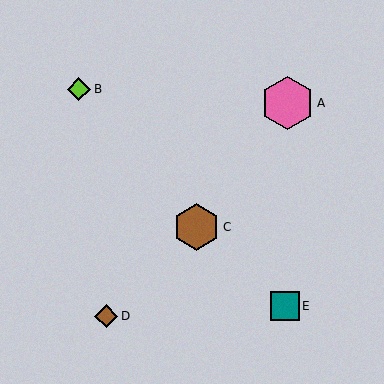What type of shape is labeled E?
Shape E is a teal square.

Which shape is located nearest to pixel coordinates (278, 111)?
The pink hexagon (labeled A) at (288, 103) is nearest to that location.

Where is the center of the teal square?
The center of the teal square is at (285, 306).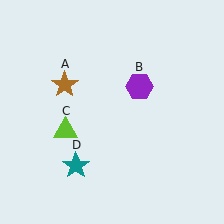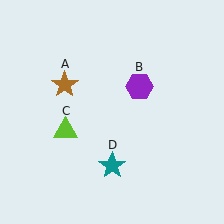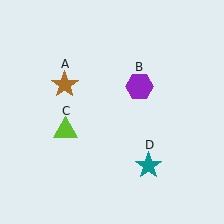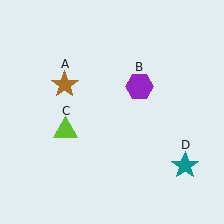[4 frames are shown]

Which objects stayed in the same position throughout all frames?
Brown star (object A) and purple hexagon (object B) and lime triangle (object C) remained stationary.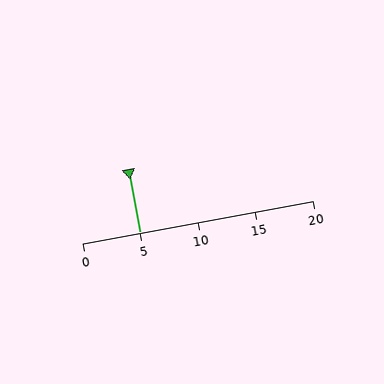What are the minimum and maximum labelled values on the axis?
The axis runs from 0 to 20.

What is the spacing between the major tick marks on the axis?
The major ticks are spaced 5 apart.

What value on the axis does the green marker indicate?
The marker indicates approximately 5.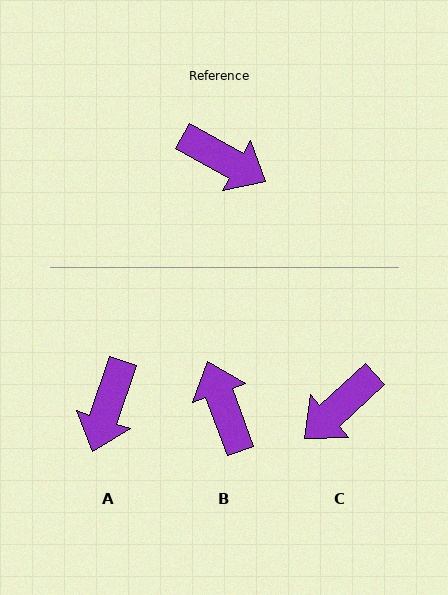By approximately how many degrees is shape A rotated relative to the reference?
Approximately 80 degrees clockwise.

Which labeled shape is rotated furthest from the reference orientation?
B, about 139 degrees away.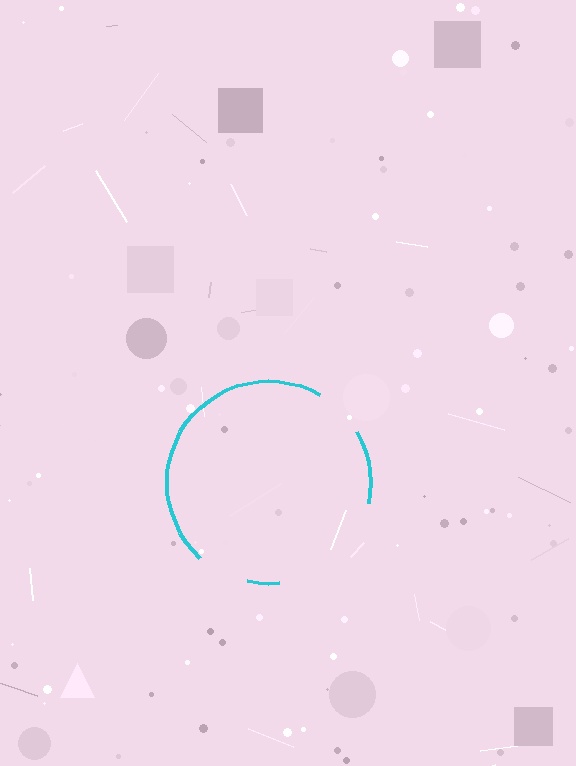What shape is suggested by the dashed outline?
The dashed outline suggests a circle.